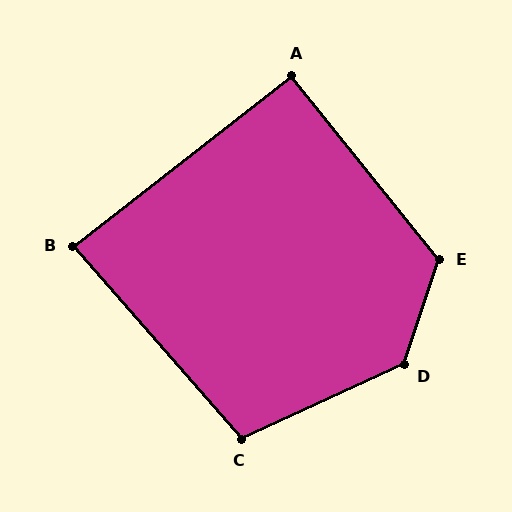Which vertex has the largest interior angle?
D, at approximately 133 degrees.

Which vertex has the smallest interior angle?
B, at approximately 87 degrees.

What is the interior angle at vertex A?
Approximately 91 degrees (approximately right).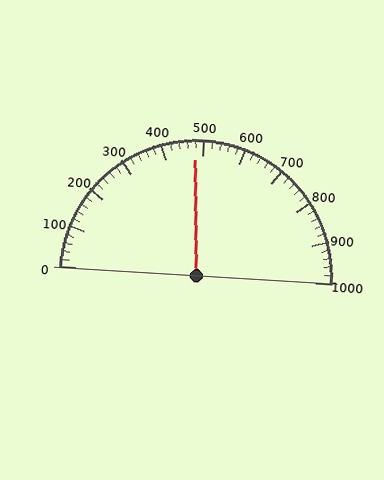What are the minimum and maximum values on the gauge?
The gauge ranges from 0 to 1000.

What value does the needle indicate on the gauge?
The needle indicates approximately 480.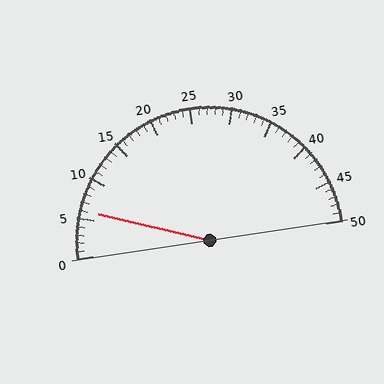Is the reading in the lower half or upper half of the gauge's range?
The reading is in the lower half of the range (0 to 50).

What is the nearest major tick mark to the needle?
The nearest major tick mark is 5.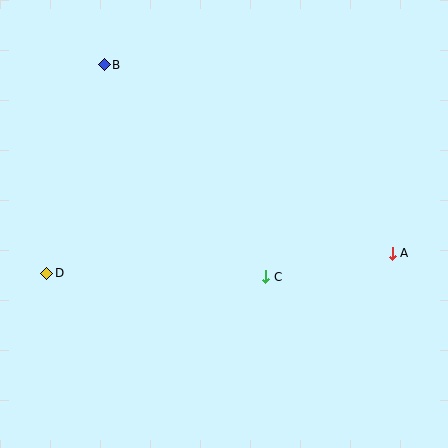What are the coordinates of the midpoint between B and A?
The midpoint between B and A is at (248, 159).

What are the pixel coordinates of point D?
Point D is at (47, 273).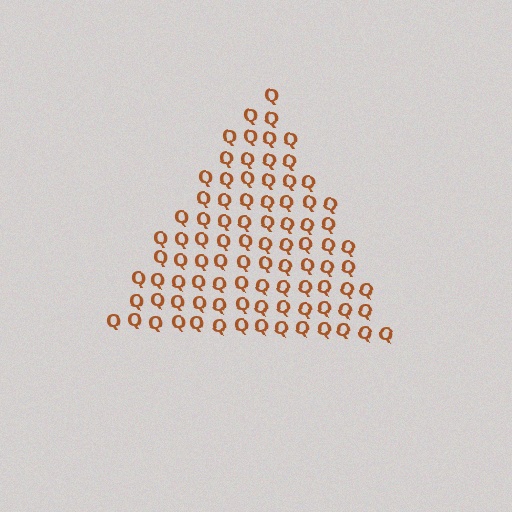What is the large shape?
The large shape is a triangle.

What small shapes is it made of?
It is made of small letter Q's.